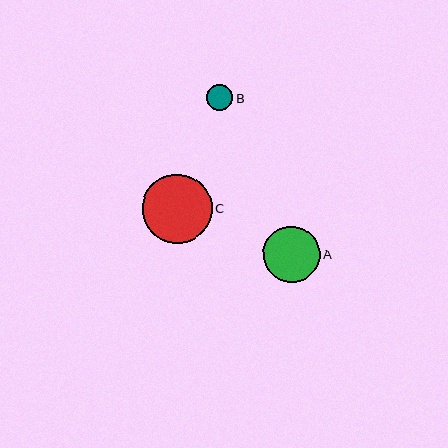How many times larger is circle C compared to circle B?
Circle C is approximately 2.6 times the size of circle B.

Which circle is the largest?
Circle C is the largest with a size of approximately 69 pixels.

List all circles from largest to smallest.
From largest to smallest: C, A, B.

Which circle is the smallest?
Circle B is the smallest with a size of approximately 26 pixels.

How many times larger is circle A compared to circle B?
Circle A is approximately 2.1 times the size of circle B.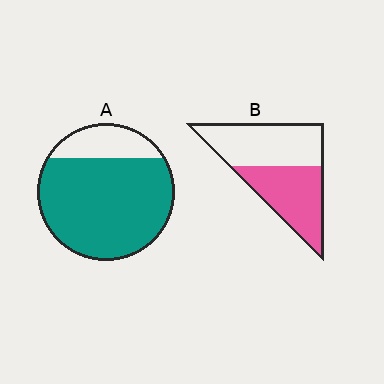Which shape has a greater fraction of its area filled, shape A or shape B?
Shape A.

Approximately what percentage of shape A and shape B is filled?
A is approximately 80% and B is approximately 50%.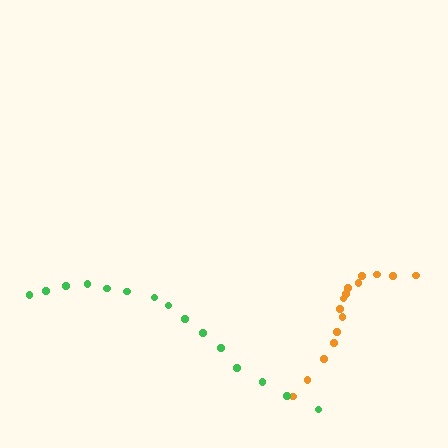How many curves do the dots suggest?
There are 2 distinct paths.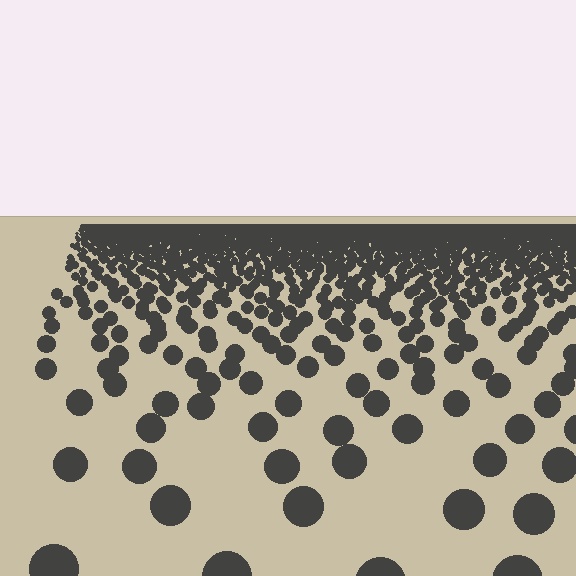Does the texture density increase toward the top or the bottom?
Density increases toward the top.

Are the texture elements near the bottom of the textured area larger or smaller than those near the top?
Larger. Near the bottom, elements are closer to the viewer and appear at a bigger on-screen size.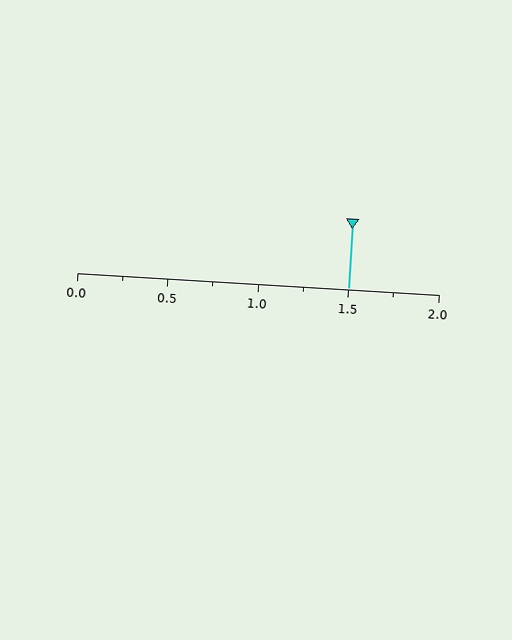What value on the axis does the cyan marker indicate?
The marker indicates approximately 1.5.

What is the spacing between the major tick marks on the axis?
The major ticks are spaced 0.5 apart.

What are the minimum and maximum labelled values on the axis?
The axis runs from 0.0 to 2.0.